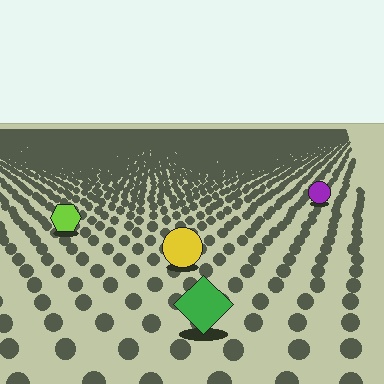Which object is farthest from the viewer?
The purple circle is farthest from the viewer. It appears smaller and the ground texture around it is denser.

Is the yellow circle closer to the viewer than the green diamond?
No. The green diamond is closer — you can tell from the texture gradient: the ground texture is coarser near it.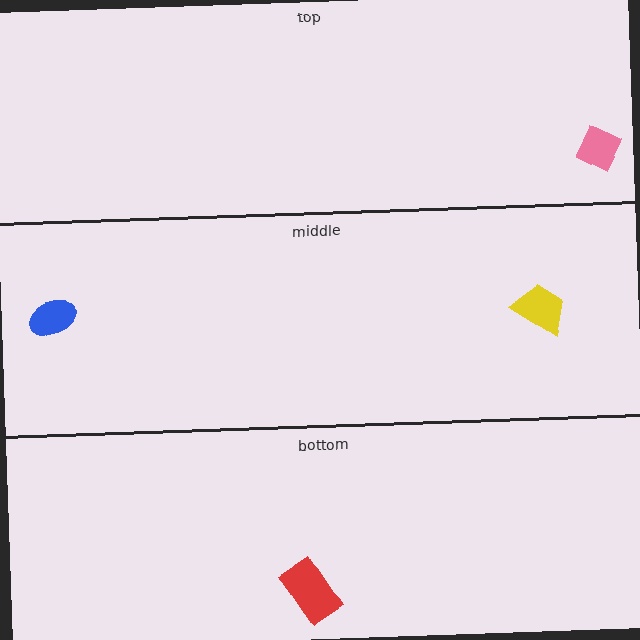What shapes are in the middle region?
The blue ellipse, the yellow trapezoid.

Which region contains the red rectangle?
The bottom region.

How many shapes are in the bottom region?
1.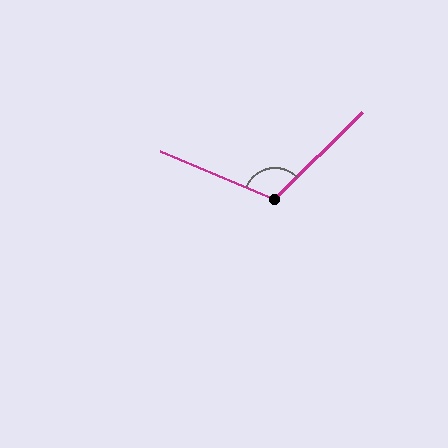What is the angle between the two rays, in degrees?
Approximately 113 degrees.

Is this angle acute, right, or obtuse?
It is obtuse.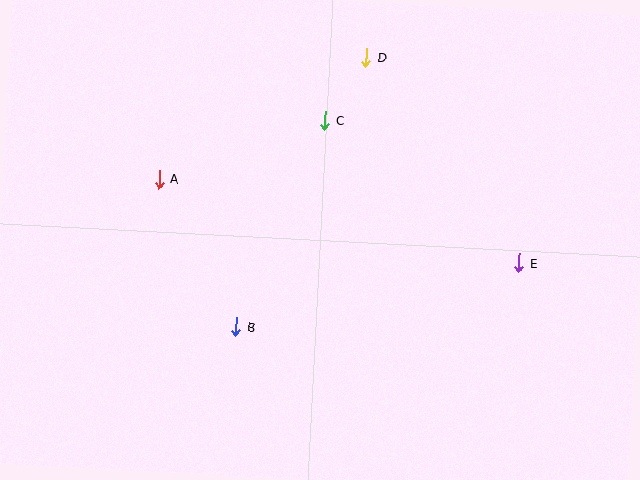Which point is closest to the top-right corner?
Point D is closest to the top-right corner.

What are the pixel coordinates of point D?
Point D is at (366, 58).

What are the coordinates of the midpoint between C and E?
The midpoint between C and E is at (422, 192).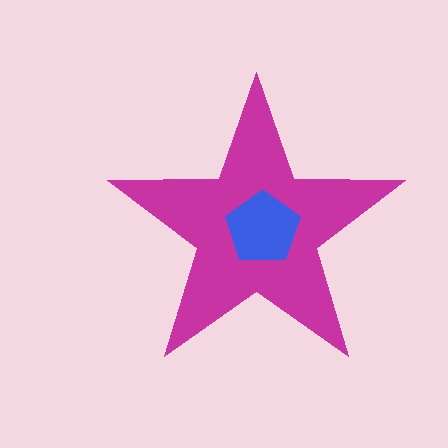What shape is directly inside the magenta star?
The blue pentagon.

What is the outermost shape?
The magenta star.